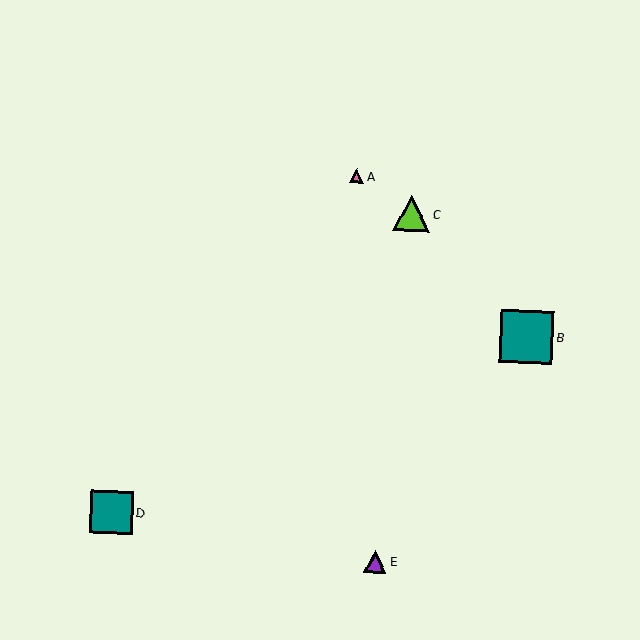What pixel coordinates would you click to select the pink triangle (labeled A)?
Click at (357, 176) to select the pink triangle A.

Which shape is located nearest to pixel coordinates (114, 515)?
The teal square (labeled D) at (111, 512) is nearest to that location.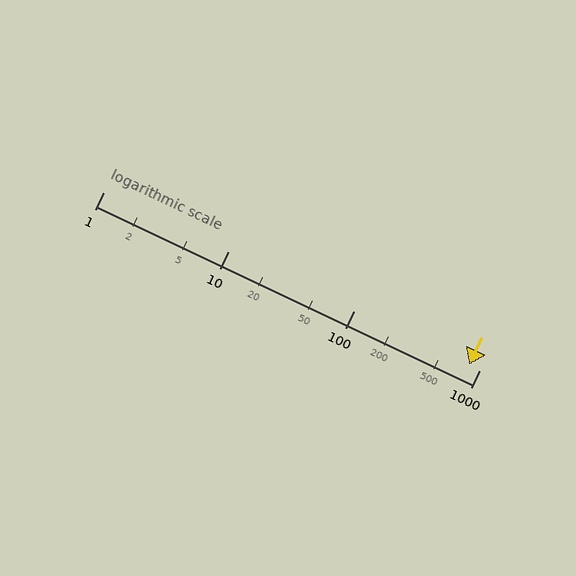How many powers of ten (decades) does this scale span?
The scale spans 3 decades, from 1 to 1000.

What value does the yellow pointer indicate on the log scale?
The pointer indicates approximately 830.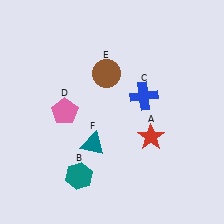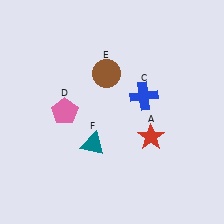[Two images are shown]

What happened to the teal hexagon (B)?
The teal hexagon (B) was removed in Image 2. It was in the bottom-left area of Image 1.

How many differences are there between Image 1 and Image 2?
There is 1 difference between the two images.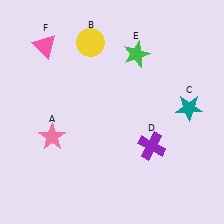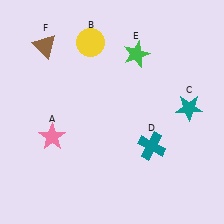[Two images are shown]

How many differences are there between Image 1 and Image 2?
There are 2 differences between the two images.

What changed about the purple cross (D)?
In Image 1, D is purple. In Image 2, it changed to teal.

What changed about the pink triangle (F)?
In Image 1, F is pink. In Image 2, it changed to brown.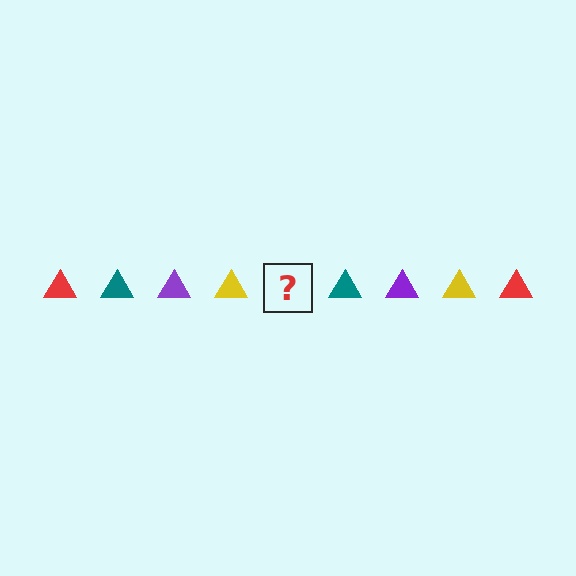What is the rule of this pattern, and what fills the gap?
The rule is that the pattern cycles through red, teal, purple, yellow triangles. The gap should be filled with a red triangle.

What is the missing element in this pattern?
The missing element is a red triangle.